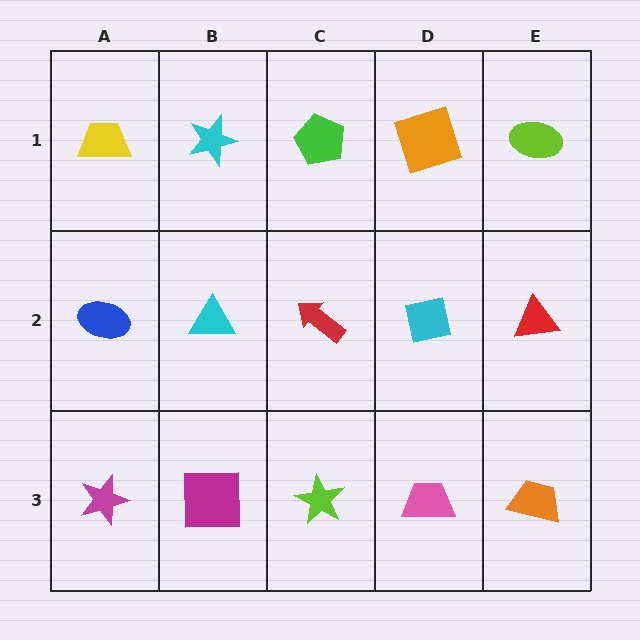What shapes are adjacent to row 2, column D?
An orange square (row 1, column D), a pink trapezoid (row 3, column D), a red arrow (row 2, column C), a red triangle (row 2, column E).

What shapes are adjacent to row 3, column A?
A blue ellipse (row 2, column A), a magenta square (row 3, column B).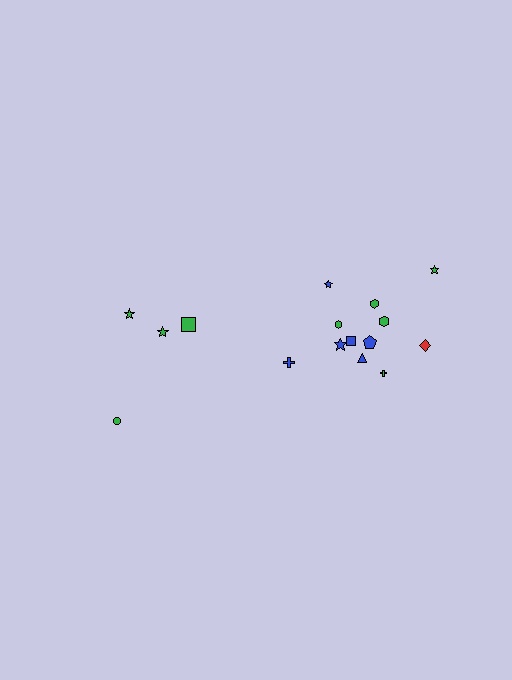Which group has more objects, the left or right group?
The right group.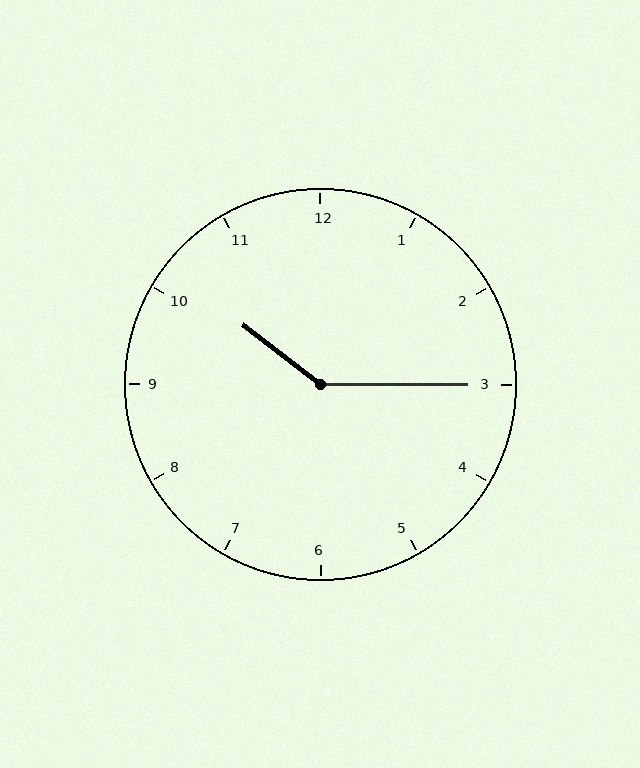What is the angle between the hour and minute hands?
Approximately 142 degrees.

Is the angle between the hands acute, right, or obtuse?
It is obtuse.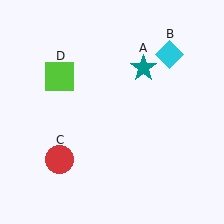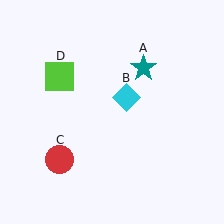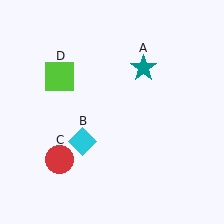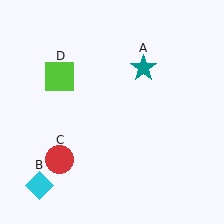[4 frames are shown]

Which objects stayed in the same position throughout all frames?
Teal star (object A) and red circle (object C) and lime square (object D) remained stationary.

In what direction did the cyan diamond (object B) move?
The cyan diamond (object B) moved down and to the left.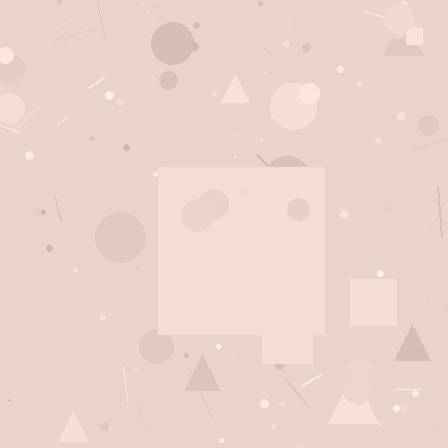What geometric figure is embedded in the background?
A square is embedded in the background.